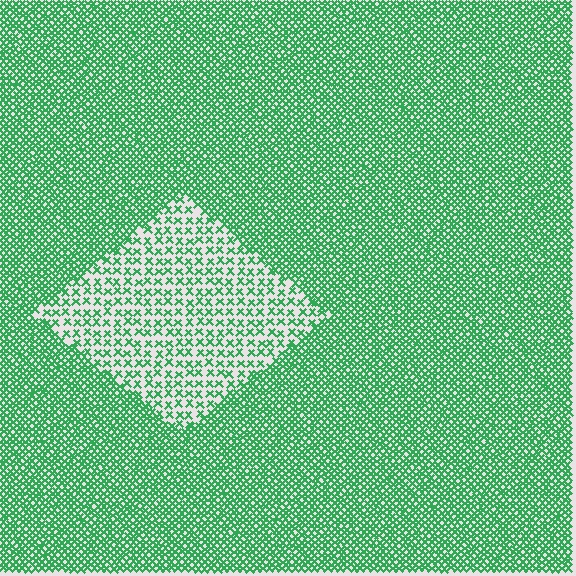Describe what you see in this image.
The image contains small green elements arranged at two different densities. A diamond-shaped region is visible where the elements are less densely packed than the surrounding area.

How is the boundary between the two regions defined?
The boundary is defined by a change in element density (approximately 2.5x ratio). All elements are the same color, size, and shape.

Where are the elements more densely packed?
The elements are more densely packed outside the diamond boundary.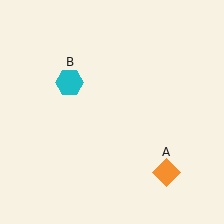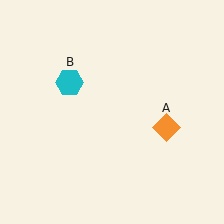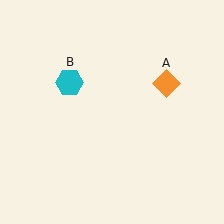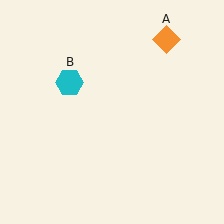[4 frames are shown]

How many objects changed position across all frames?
1 object changed position: orange diamond (object A).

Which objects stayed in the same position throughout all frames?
Cyan hexagon (object B) remained stationary.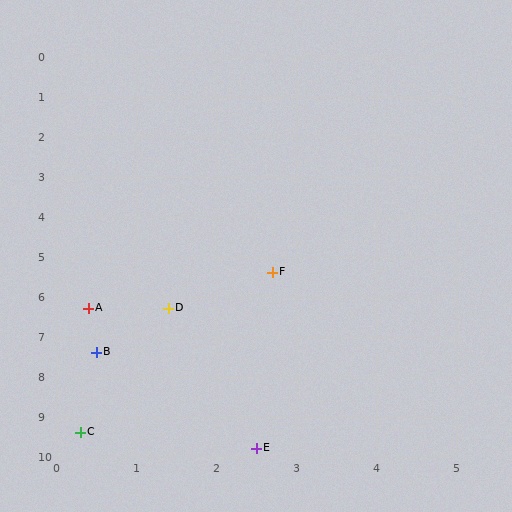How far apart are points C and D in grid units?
Points C and D are about 3.3 grid units apart.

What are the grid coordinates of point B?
Point B is at approximately (0.5, 7.4).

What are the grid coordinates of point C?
Point C is at approximately (0.3, 9.4).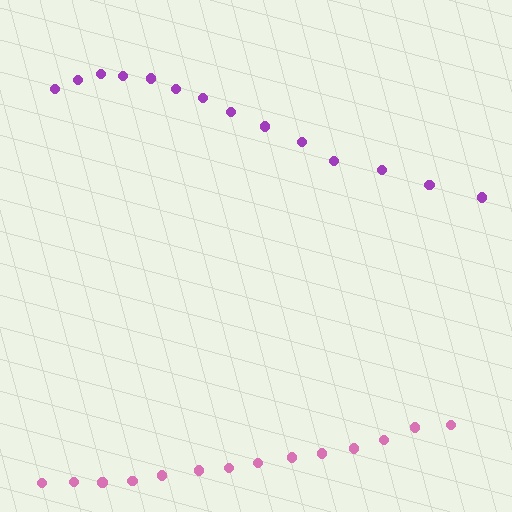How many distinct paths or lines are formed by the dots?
There are 2 distinct paths.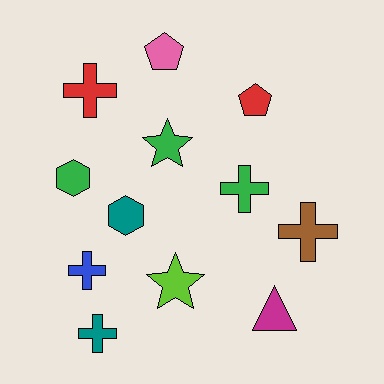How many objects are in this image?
There are 12 objects.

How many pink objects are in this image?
There is 1 pink object.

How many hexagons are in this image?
There are 2 hexagons.